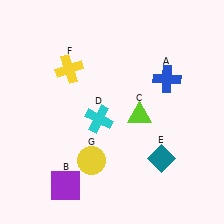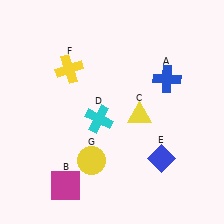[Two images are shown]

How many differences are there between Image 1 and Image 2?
There are 3 differences between the two images.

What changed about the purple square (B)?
In Image 1, B is purple. In Image 2, it changed to magenta.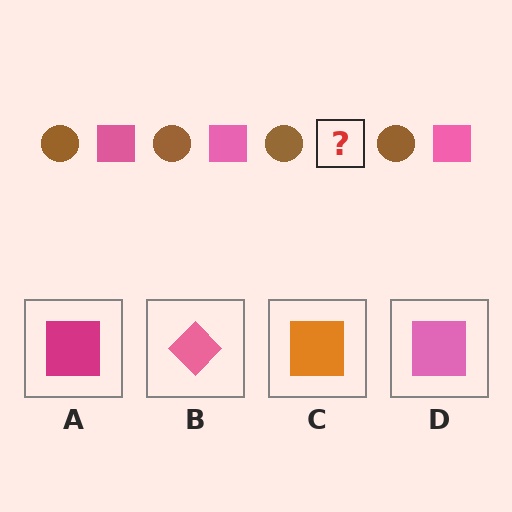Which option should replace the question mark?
Option D.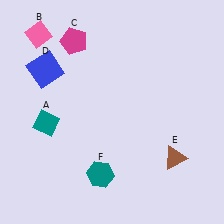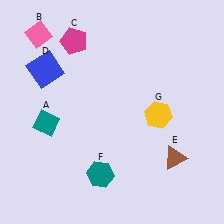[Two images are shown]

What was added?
A yellow hexagon (G) was added in Image 2.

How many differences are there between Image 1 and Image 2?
There is 1 difference between the two images.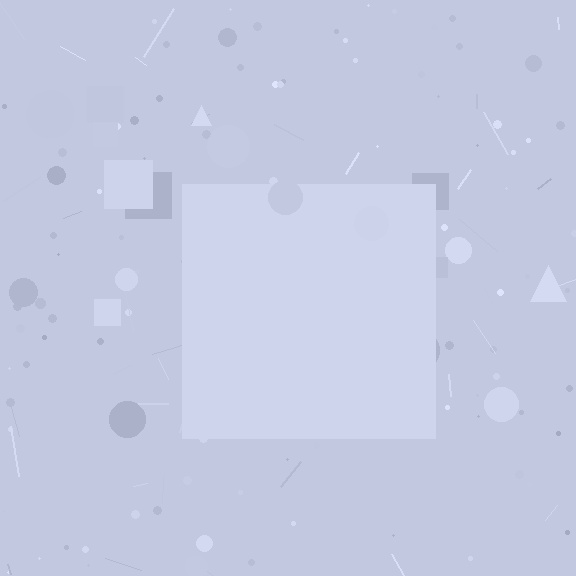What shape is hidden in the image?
A square is hidden in the image.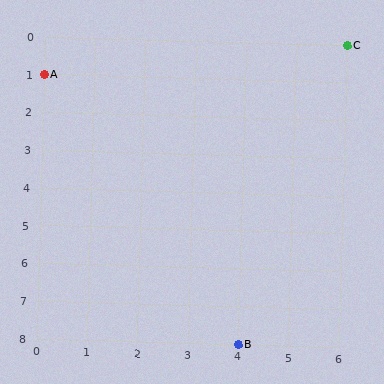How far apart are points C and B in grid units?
Points C and B are 2 columns and 8 rows apart (about 8.2 grid units diagonally).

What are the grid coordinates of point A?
Point A is at grid coordinates (0, 1).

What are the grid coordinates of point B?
Point B is at grid coordinates (4, 8).